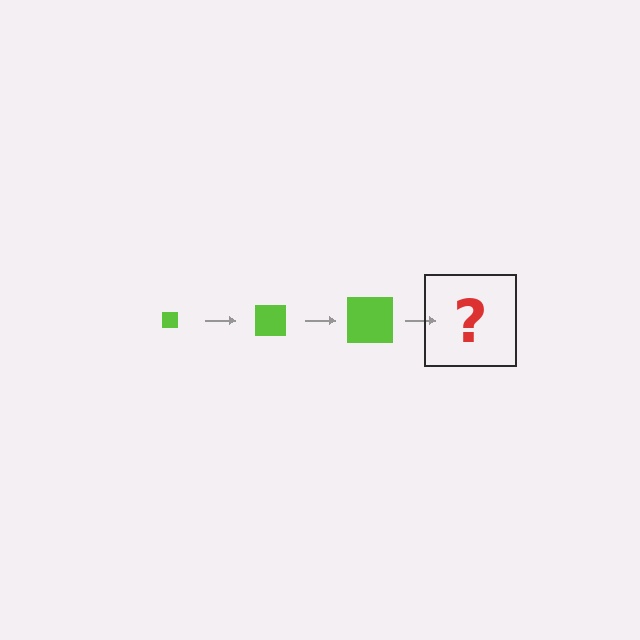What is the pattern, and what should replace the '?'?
The pattern is that the square gets progressively larger each step. The '?' should be a lime square, larger than the previous one.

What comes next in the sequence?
The next element should be a lime square, larger than the previous one.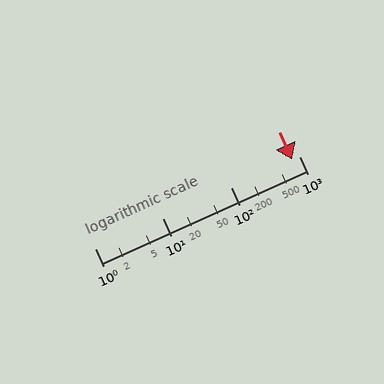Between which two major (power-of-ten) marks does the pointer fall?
The pointer is between 100 and 1000.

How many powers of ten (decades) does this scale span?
The scale spans 3 decades, from 1 to 1000.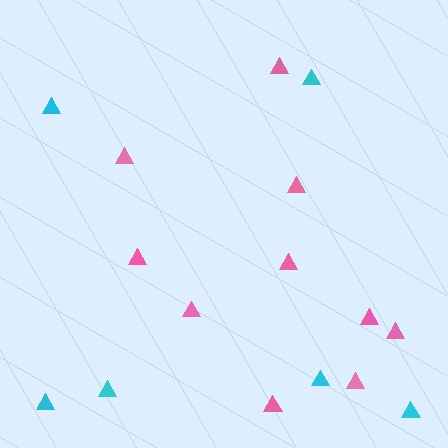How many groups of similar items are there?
There are 2 groups: one group of pink triangles (10) and one group of cyan triangles (6).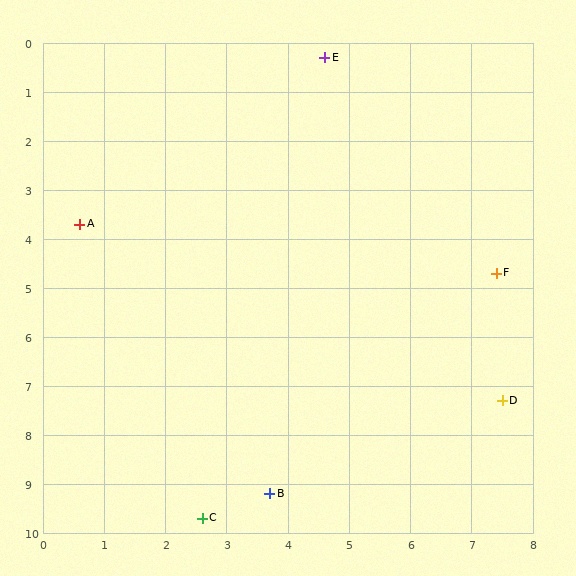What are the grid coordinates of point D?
Point D is at approximately (7.5, 7.3).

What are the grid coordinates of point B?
Point B is at approximately (3.7, 9.2).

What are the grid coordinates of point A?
Point A is at approximately (0.6, 3.7).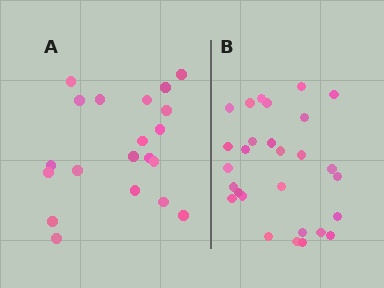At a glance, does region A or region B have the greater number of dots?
Region B (the right region) has more dots.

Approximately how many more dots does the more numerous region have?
Region B has roughly 8 or so more dots than region A.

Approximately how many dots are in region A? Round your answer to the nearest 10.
About 20 dots.